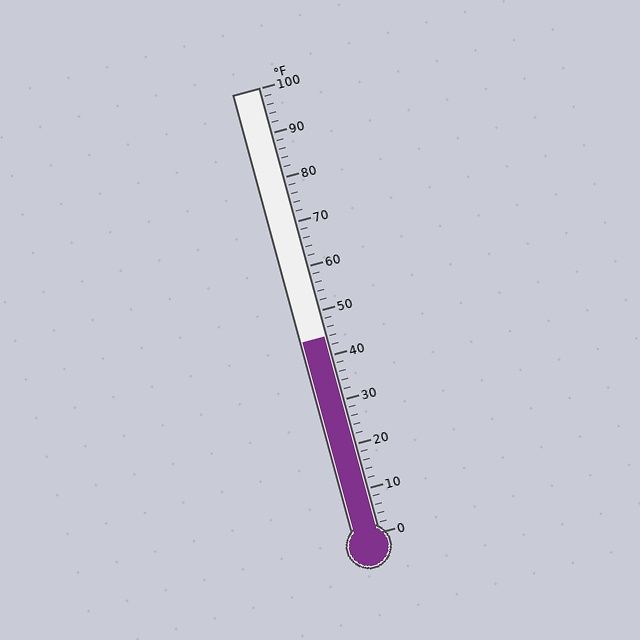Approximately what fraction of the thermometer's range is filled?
The thermometer is filled to approximately 45% of its range.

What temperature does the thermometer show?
The thermometer shows approximately 44°F.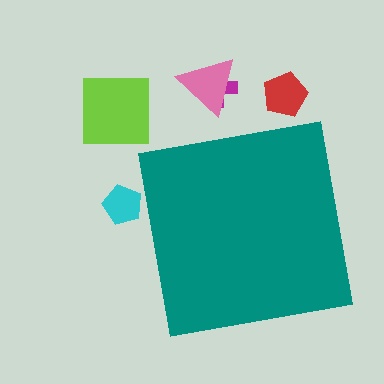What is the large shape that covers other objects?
A teal square.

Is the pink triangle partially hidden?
No, the pink triangle is fully visible.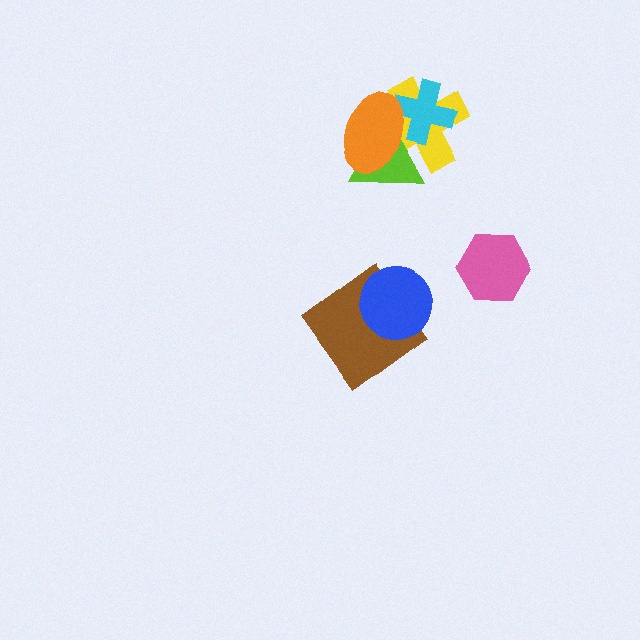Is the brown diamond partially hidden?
Yes, it is partially covered by another shape.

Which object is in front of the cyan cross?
The orange ellipse is in front of the cyan cross.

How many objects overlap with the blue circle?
1 object overlaps with the blue circle.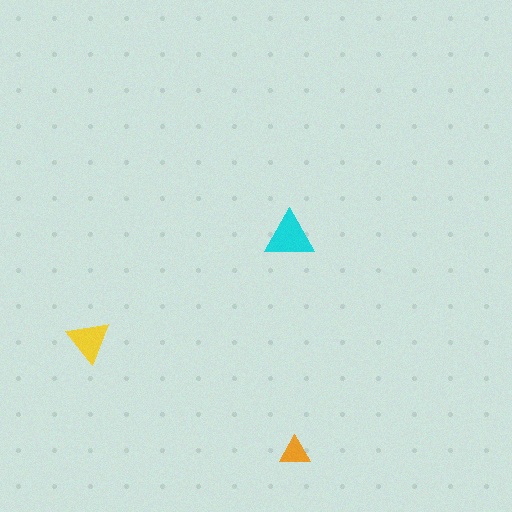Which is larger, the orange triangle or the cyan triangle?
The cyan one.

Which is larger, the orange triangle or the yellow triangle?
The yellow one.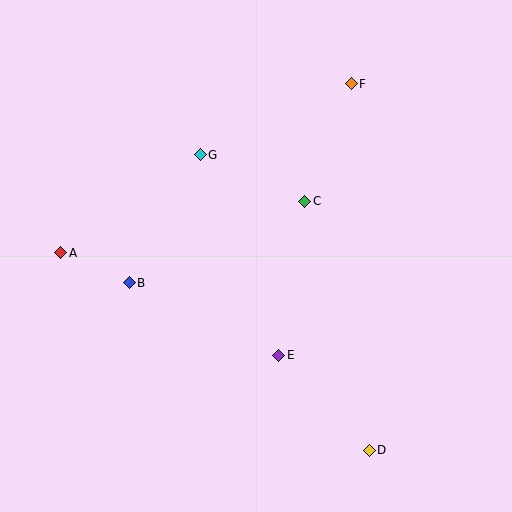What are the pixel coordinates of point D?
Point D is at (369, 450).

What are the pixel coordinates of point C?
Point C is at (305, 201).